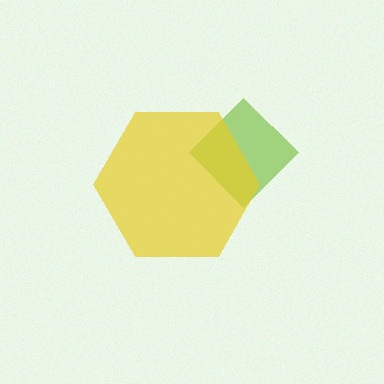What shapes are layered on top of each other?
The layered shapes are: a lime diamond, a yellow hexagon.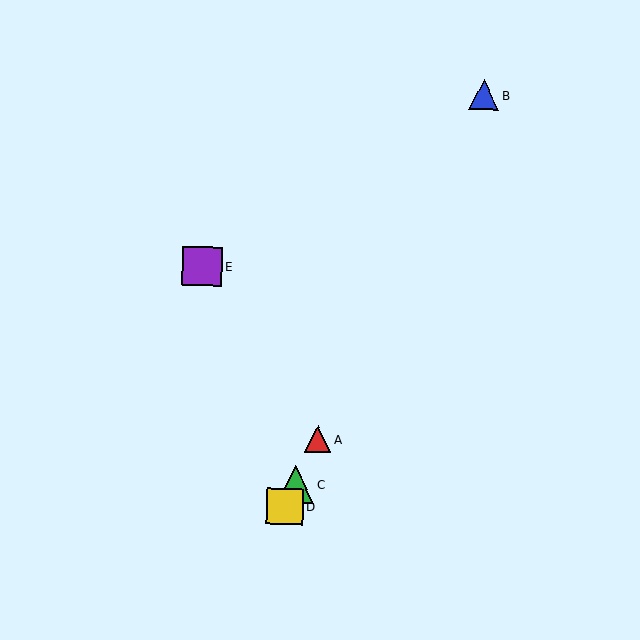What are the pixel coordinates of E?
Object E is at (202, 266).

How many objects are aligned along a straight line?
4 objects (A, B, C, D) are aligned along a straight line.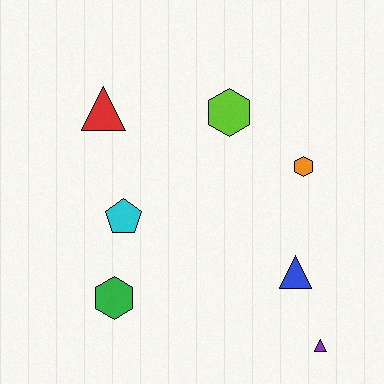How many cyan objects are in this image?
There is 1 cyan object.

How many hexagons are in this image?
There are 3 hexagons.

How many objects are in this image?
There are 7 objects.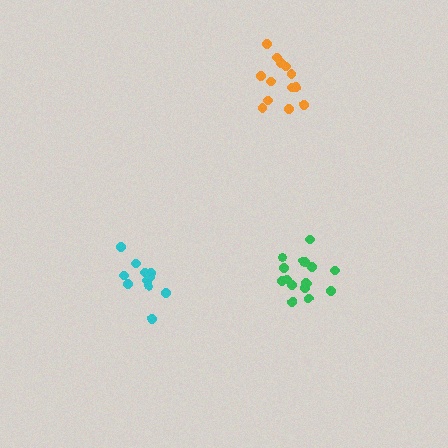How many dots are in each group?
Group 1: 13 dots, Group 2: 16 dots, Group 3: 11 dots (40 total).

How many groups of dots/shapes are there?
There are 3 groups.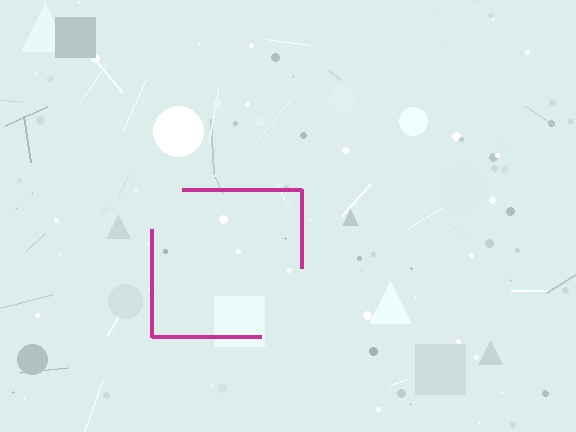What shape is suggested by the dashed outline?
The dashed outline suggests a square.